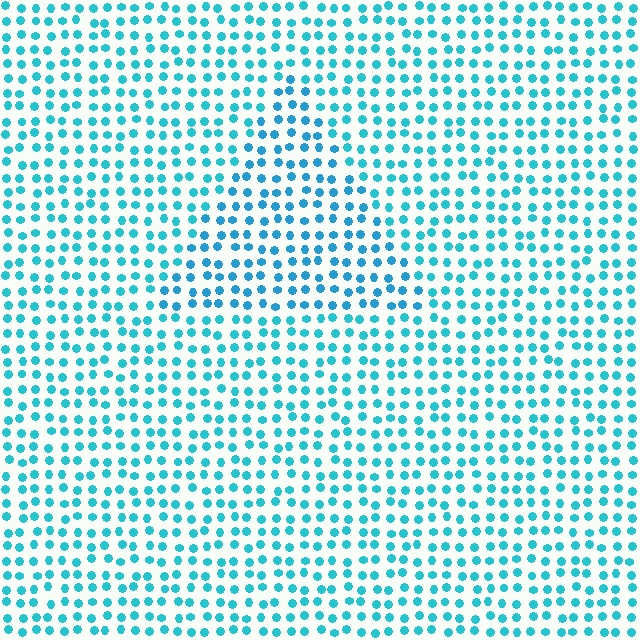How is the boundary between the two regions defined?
The boundary is defined purely by a slight shift in hue (about 15 degrees). Spacing, size, and orientation are identical on both sides.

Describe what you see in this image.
The image is filled with small cyan elements in a uniform arrangement. A triangle-shaped region is visible where the elements are tinted to a slightly different hue, forming a subtle color boundary.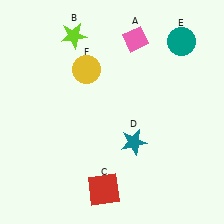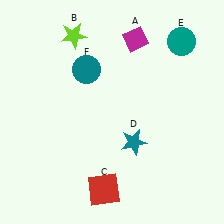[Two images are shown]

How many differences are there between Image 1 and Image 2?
There are 2 differences between the two images.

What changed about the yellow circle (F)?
In Image 1, F is yellow. In Image 2, it changed to teal.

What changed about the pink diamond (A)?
In Image 1, A is pink. In Image 2, it changed to magenta.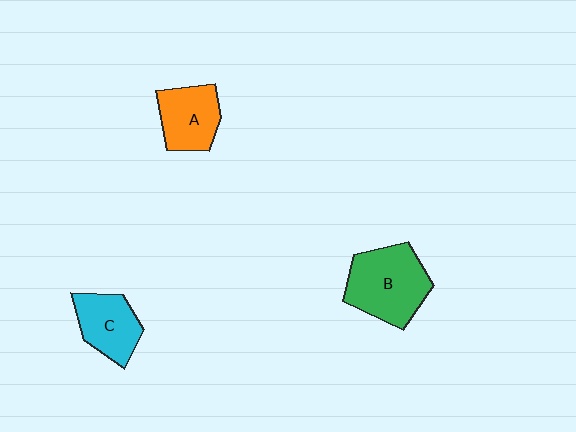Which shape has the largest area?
Shape B (green).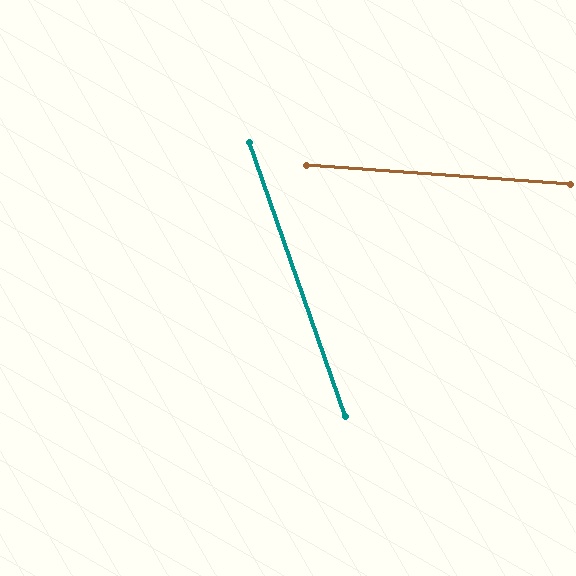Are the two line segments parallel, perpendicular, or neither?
Neither parallel nor perpendicular — they differ by about 67°.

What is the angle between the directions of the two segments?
Approximately 67 degrees.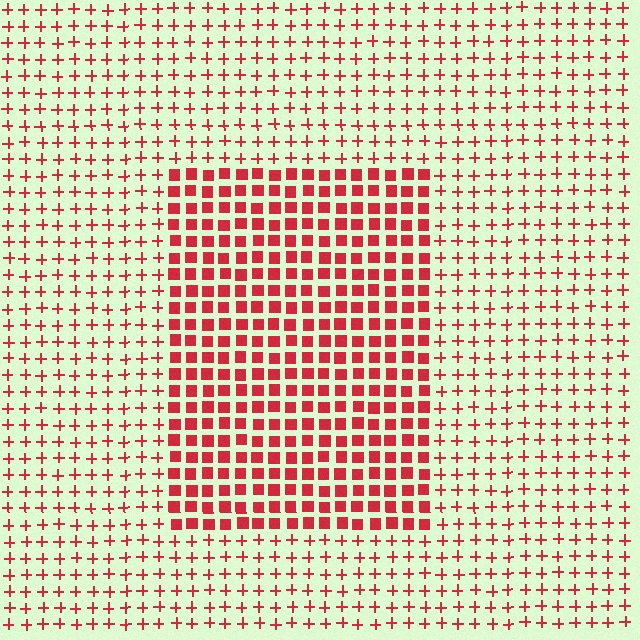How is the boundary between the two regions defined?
The boundary is defined by a change in element shape: squares inside vs. plus signs outside. All elements share the same color and spacing.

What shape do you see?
I see a rectangle.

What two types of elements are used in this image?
The image uses squares inside the rectangle region and plus signs outside it.